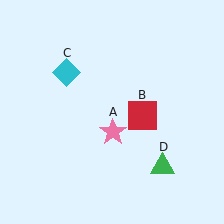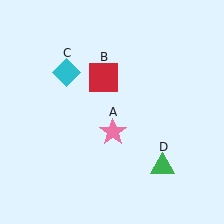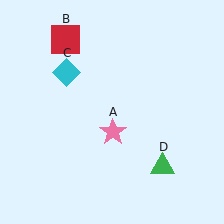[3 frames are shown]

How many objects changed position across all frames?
1 object changed position: red square (object B).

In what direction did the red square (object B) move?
The red square (object B) moved up and to the left.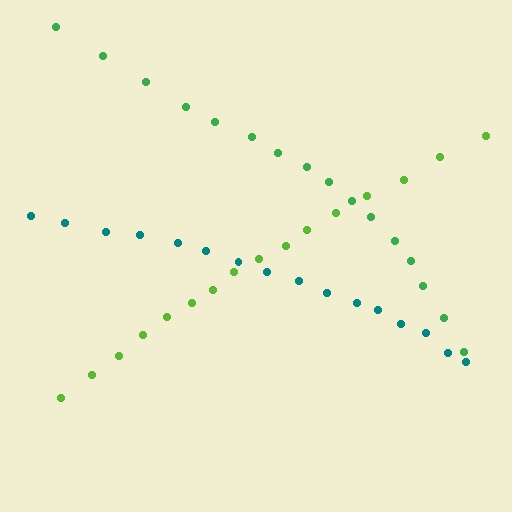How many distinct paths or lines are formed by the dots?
There are 3 distinct paths.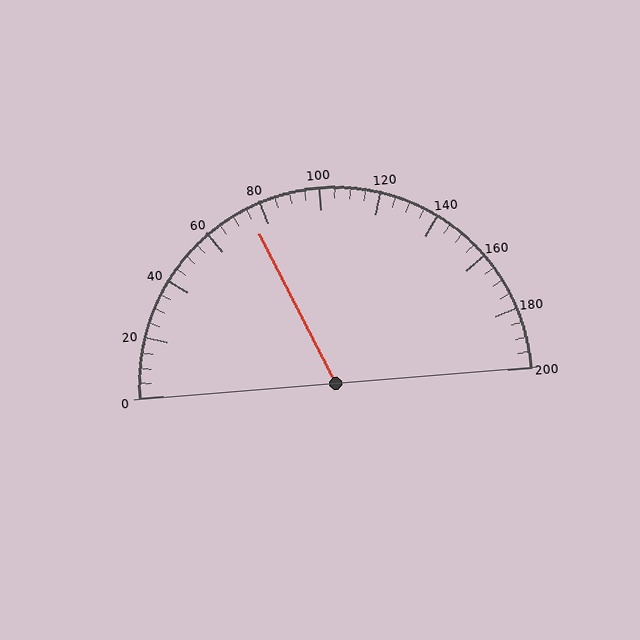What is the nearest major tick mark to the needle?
The nearest major tick mark is 80.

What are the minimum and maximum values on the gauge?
The gauge ranges from 0 to 200.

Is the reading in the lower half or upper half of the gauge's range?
The reading is in the lower half of the range (0 to 200).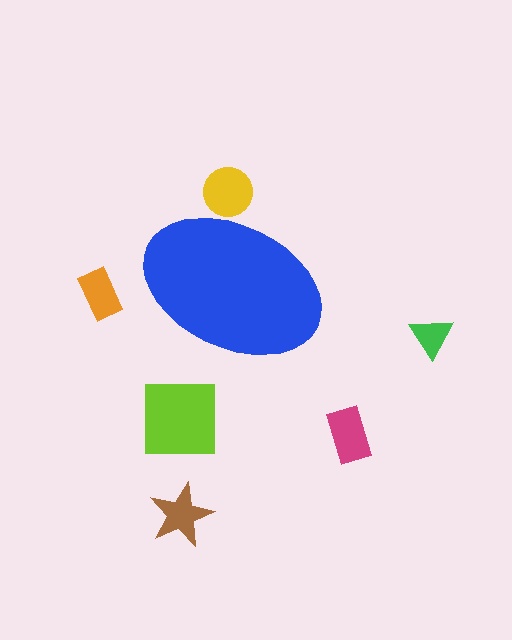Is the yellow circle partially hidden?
Yes, the yellow circle is partially hidden behind the blue ellipse.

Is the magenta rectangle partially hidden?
No, the magenta rectangle is fully visible.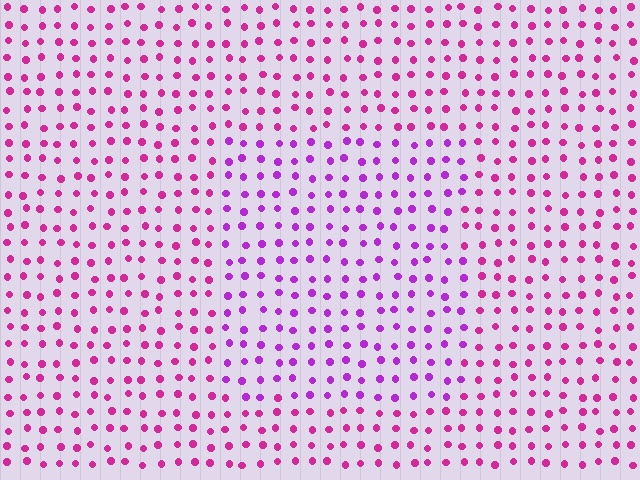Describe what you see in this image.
The image is filled with small magenta elements in a uniform arrangement. A rectangle-shaped region is visible where the elements are tinted to a slightly different hue, forming a subtle color boundary.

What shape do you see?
I see a rectangle.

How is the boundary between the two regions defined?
The boundary is defined purely by a slight shift in hue (about 32 degrees). Spacing, size, and orientation are identical on both sides.